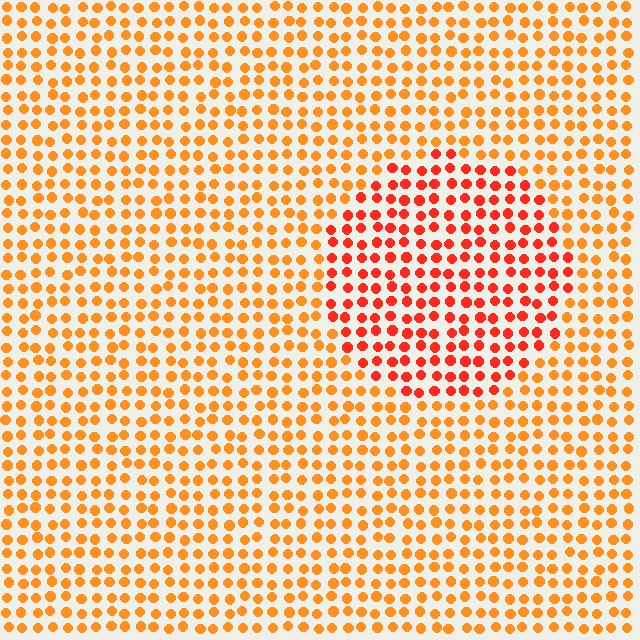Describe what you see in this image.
The image is filled with small orange elements in a uniform arrangement. A circle-shaped region is visible where the elements are tinted to a slightly different hue, forming a subtle color boundary.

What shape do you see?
I see a circle.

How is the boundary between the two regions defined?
The boundary is defined purely by a slight shift in hue (about 28 degrees). Spacing, size, and orientation are identical on both sides.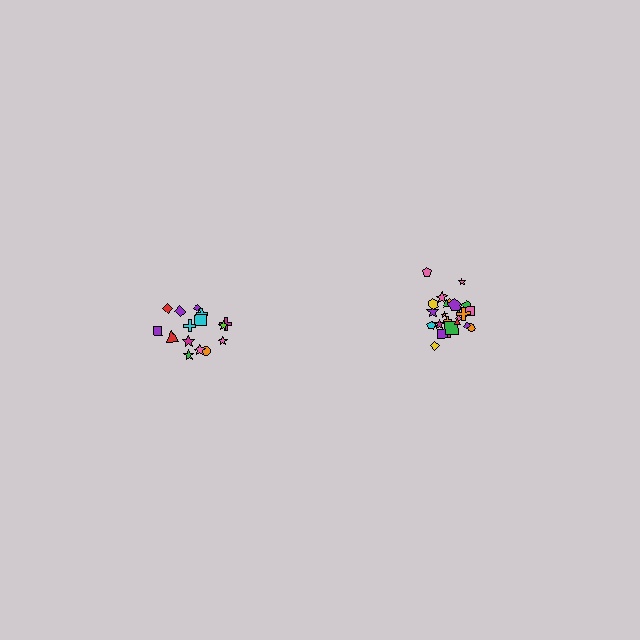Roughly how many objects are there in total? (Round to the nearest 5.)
Roughly 40 objects in total.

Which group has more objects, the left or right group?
The right group.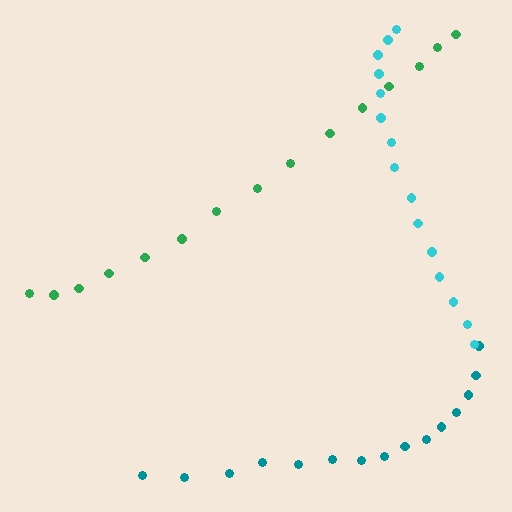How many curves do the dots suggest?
There are 3 distinct paths.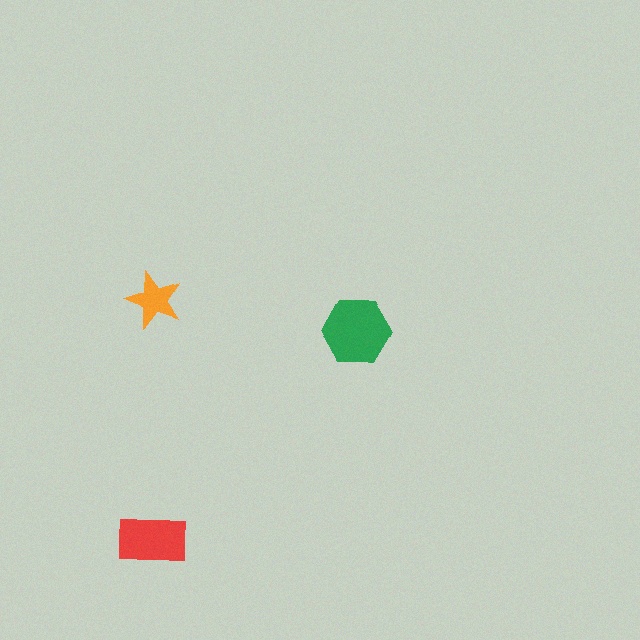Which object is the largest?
The green hexagon.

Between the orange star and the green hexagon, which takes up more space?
The green hexagon.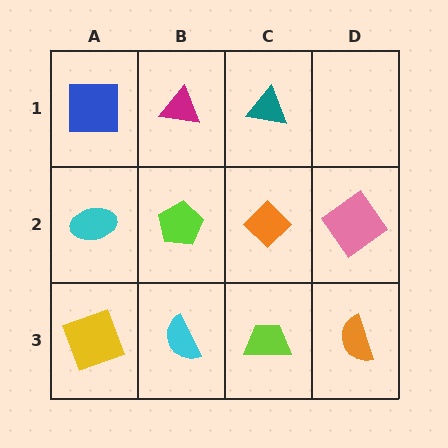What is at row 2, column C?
An orange diamond.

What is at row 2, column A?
A cyan ellipse.